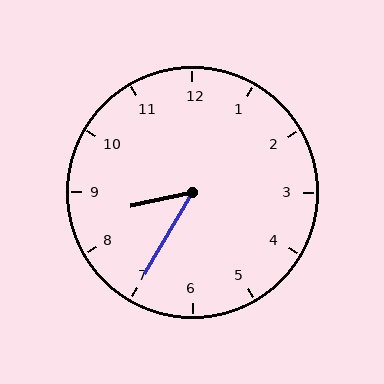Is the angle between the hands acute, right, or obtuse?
It is acute.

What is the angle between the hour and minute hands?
Approximately 48 degrees.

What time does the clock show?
8:35.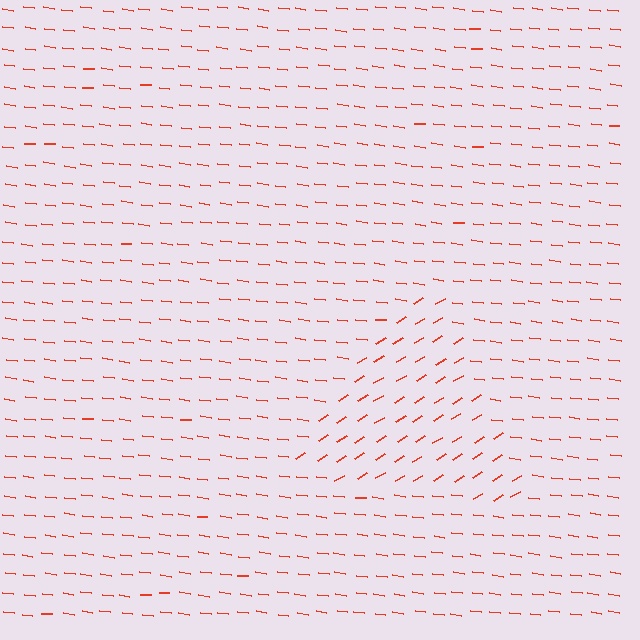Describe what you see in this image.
The image is filled with small red line segments. A triangle region in the image has lines oriented differently from the surrounding lines, creating a visible texture boundary.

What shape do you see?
I see a triangle.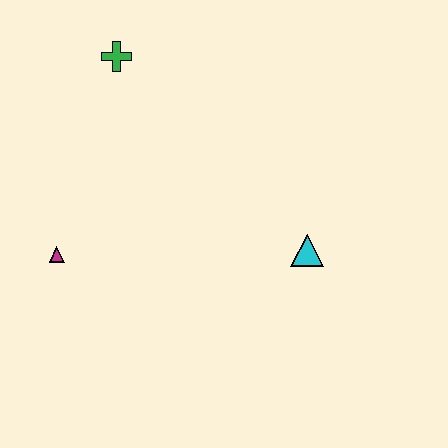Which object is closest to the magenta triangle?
The green cross is closest to the magenta triangle.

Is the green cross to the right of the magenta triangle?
Yes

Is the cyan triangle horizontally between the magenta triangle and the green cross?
No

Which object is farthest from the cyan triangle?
The green cross is farthest from the cyan triangle.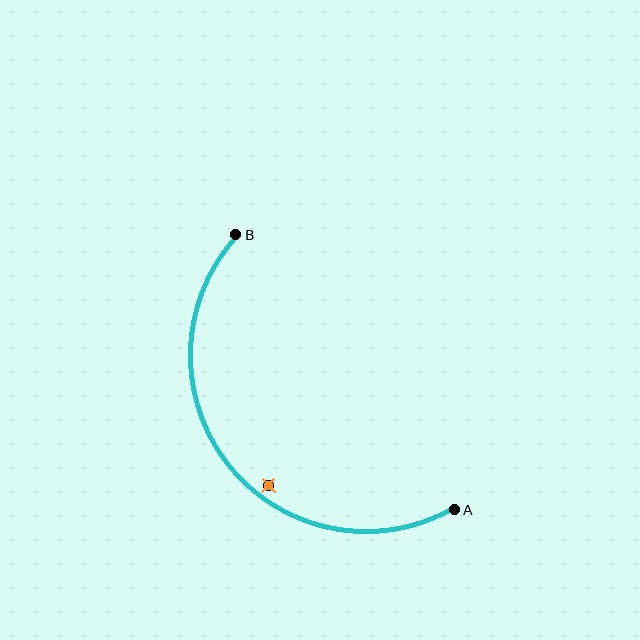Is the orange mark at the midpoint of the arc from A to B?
No — the orange mark does not lie on the arc at all. It sits slightly inside the curve.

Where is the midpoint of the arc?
The arc midpoint is the point on the curve farthest from the straight line joining A and B. It sits below and to the left of that line.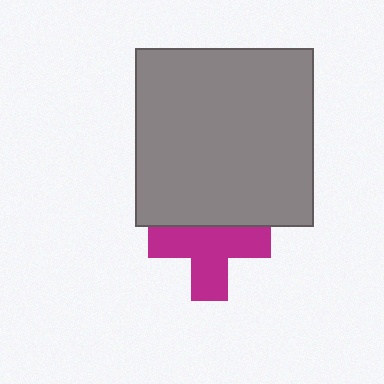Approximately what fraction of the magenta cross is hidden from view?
Roughly 31% of the magenta cross is hidden behind the gray square.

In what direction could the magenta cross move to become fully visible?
The magenta cross could move down. That would shift it out from behind the gray square entirely.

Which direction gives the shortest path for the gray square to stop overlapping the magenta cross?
Moving up gives the shortest separation.